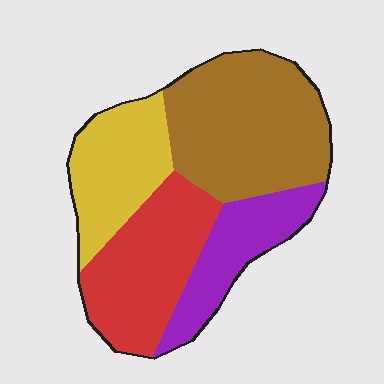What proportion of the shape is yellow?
Yellow takes up about one fifth (1/5) of the shape.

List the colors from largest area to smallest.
From largest to smallest: brown, red, yellow, purple.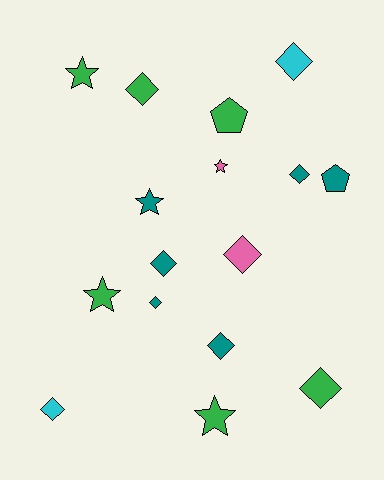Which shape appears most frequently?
Diamond, with 9 objects.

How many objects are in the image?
There are 16 objects.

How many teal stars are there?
There is 1 teal star.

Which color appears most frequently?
Teal, with 6 objects.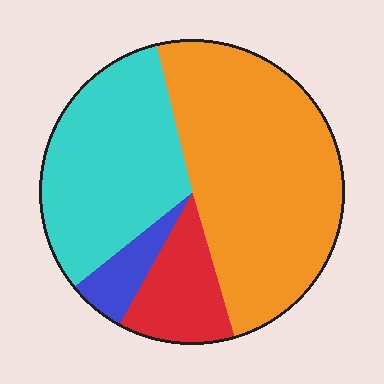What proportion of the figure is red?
Red takes up about one eighth (1/8) of the figure.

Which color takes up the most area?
Orange, at roughly 50%.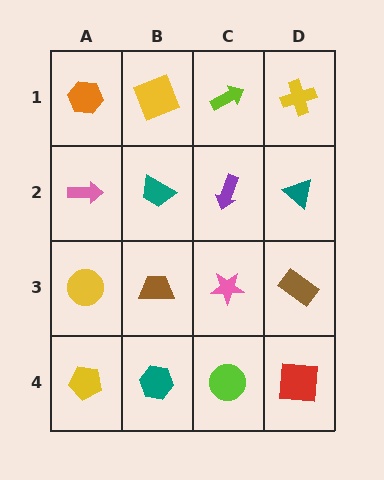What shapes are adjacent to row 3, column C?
A purple arrow (row 2, column C), a lime circle (row 4, column C), a brown trapezoid (row 3, column B), a brown rectangle (row 3, column D).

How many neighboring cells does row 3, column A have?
3.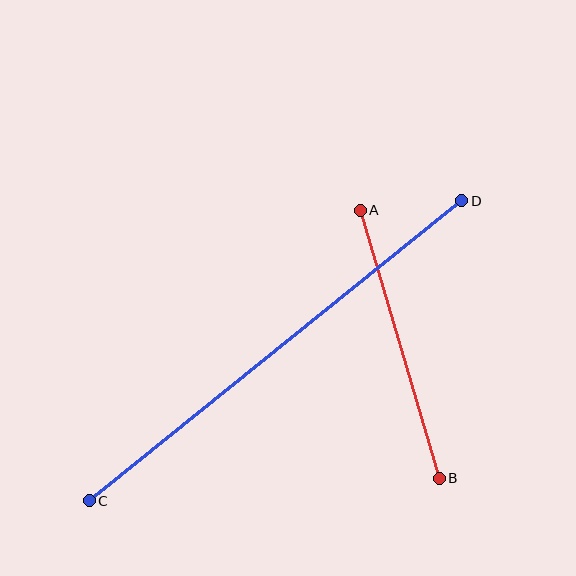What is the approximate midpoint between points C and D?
The midpoint is at approximately (275, 351) pixels.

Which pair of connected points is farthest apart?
Points C and D are farthest apart.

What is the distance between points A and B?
The distance is approximately 279 pixels.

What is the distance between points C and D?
The distance is approximately 478 pixels.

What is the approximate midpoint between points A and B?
The midpoint is at approximately (400, 344) pixels.